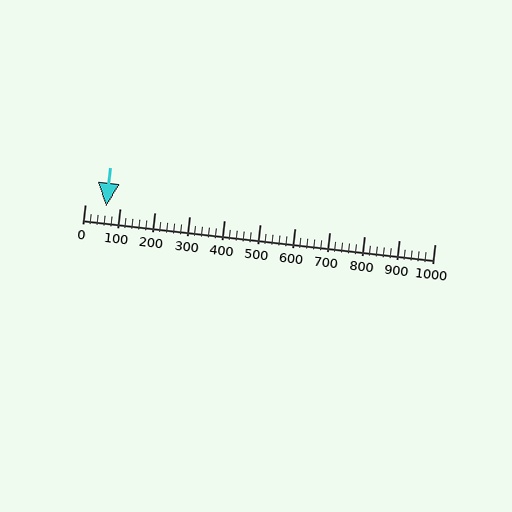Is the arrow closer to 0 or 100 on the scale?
The arrow is closer to 100.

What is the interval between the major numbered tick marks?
The major tick marks are spaced 100 units apart.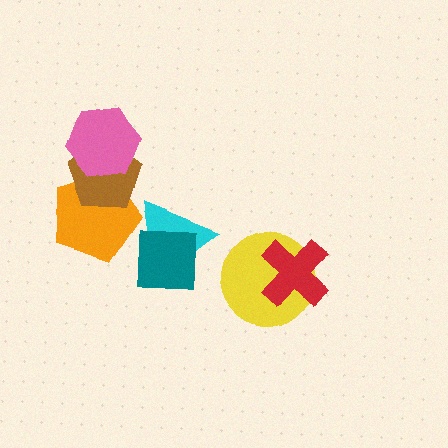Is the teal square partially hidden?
No, no other shape covers it.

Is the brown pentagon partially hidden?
Yes, it is partially covered by another shape.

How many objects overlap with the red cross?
1 object overlaps with the red cross.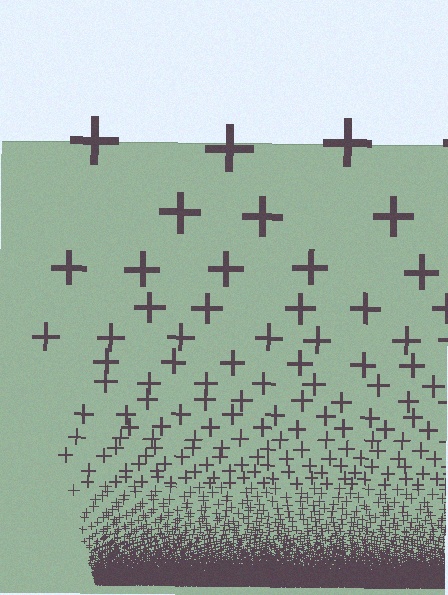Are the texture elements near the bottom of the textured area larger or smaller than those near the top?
Smaller. The gradient is inverted — elements near the bottom are smaller and denser.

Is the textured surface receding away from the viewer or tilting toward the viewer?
The surface appears to tilt toward the viewer. Texture elements get larger and sparser toward the top.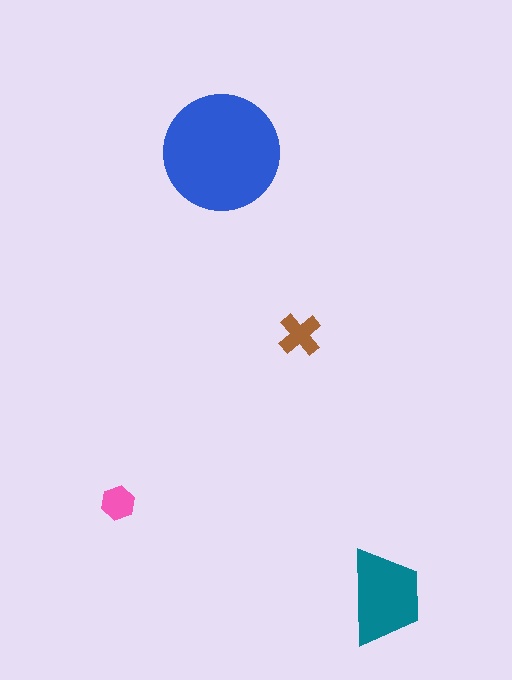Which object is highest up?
The blue circle is topmost.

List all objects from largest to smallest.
The blue circle, the teal trapezoid, the brown cross, the pink hexagon.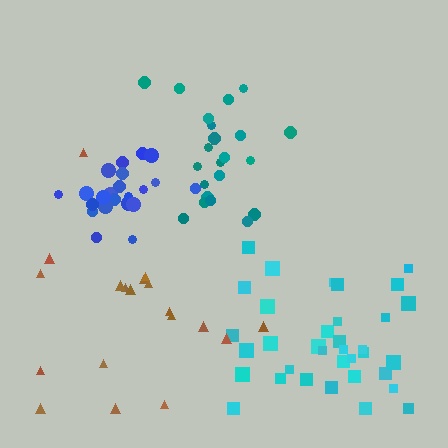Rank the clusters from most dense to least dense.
blue, teal, cyan, brown.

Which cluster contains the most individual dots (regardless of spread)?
Cyan (35).